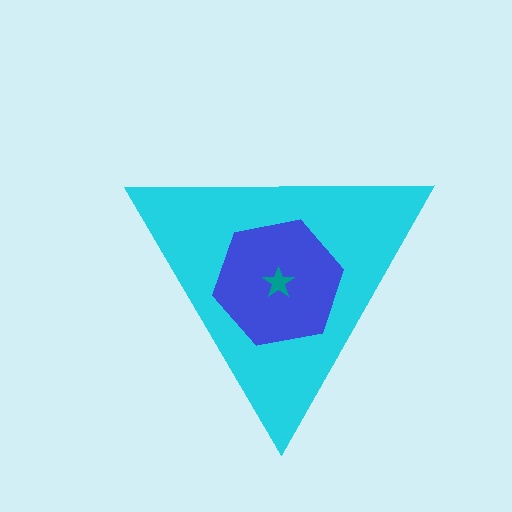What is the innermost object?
The teal star.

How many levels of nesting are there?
3.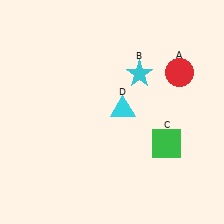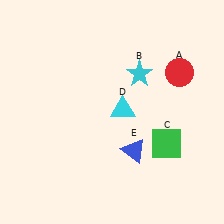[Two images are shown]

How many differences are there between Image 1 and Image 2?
There is 1 difference between the two images.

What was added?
A blue triangle (E) was added in Image 2.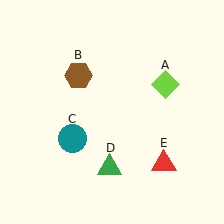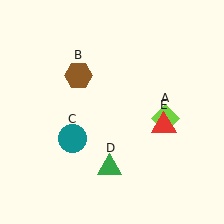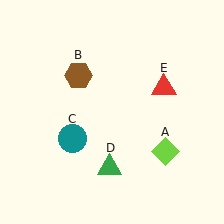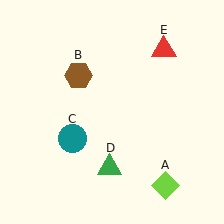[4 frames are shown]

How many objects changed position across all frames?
2 objects changed position: lime diamond (object A), red triangle (object E).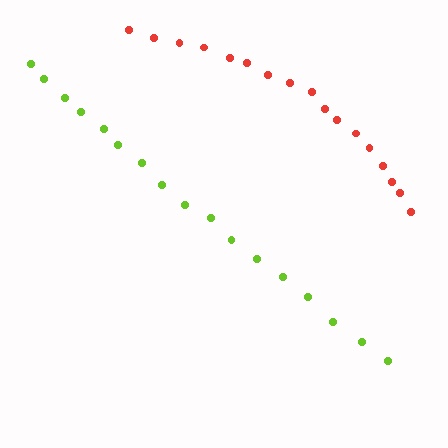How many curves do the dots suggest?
There are 2 distinct paths.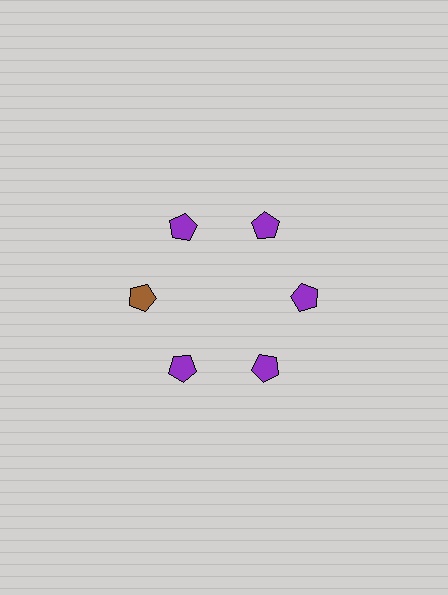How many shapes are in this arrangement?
There are 6 shapes arranged in a ring pattern.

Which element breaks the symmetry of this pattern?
The brown pentagon at roughly the 9 o'clock position breaks the symmetry. All other shapes are purple pentagons.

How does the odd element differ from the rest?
It has a different color: brown instead of purple.